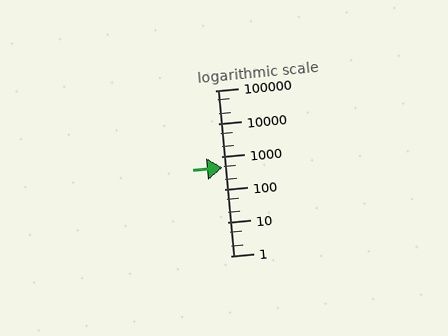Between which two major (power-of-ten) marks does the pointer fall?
The pointer is between 100 and 1000.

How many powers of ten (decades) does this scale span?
The scale spans 5 decades, from 1 to 100000.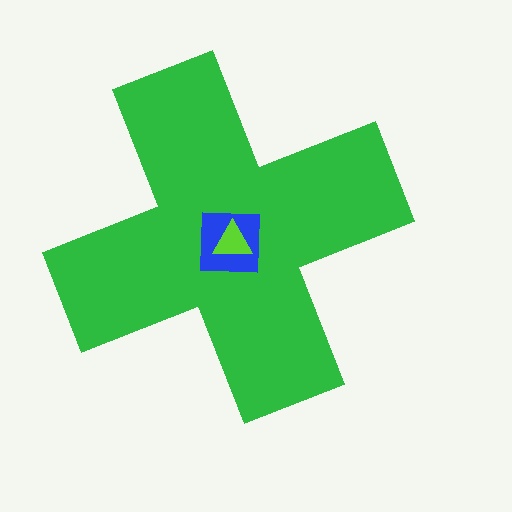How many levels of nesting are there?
3.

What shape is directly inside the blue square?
The lime triangle.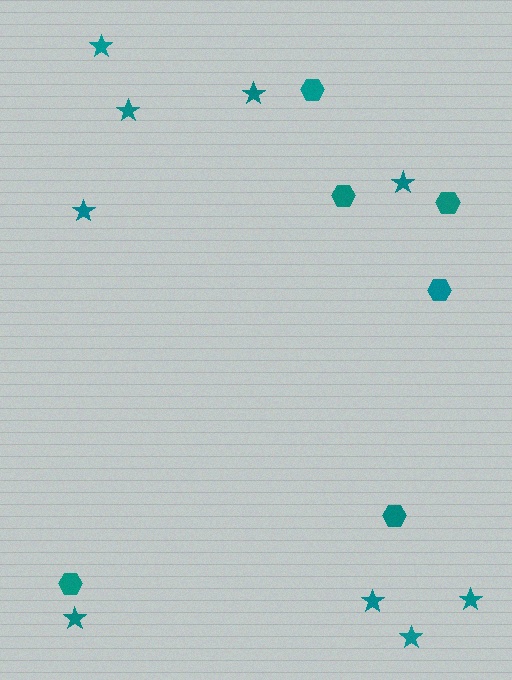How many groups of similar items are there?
There are 2 groups: one group of hexagons (6) and one group of stars (9).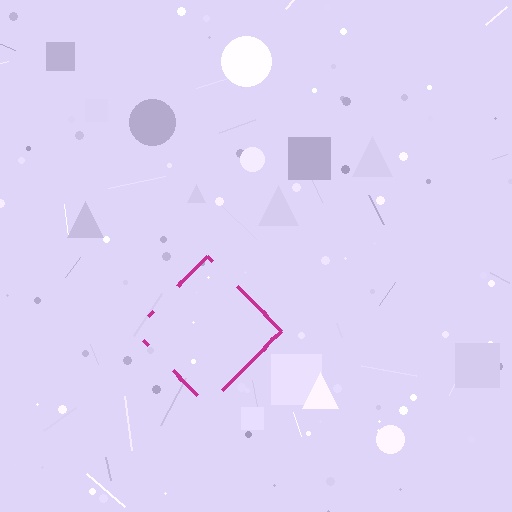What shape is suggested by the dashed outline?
The dashed outline suggests a diamond.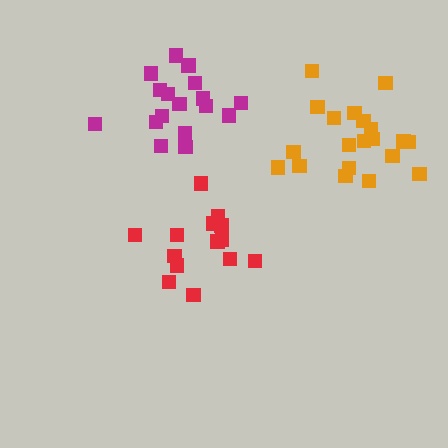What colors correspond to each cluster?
The clusters are colored: red, orange, magenta.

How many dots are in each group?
Group 1: 14 dots, Group 2: 20 dots, Group 3: 17 dots (51 total).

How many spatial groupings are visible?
There are 3 spatial groupings.